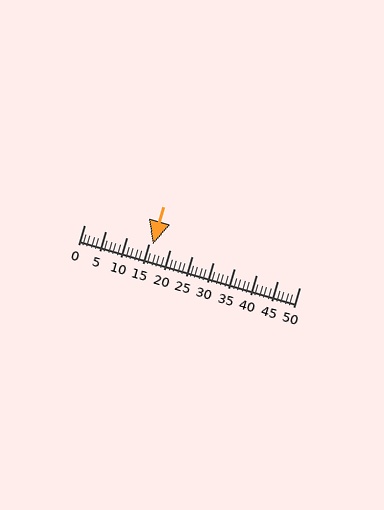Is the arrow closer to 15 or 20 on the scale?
The arrow is closer to 15.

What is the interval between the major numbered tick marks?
The major tick marks are spaced 5 units apart.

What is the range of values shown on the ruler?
The ruler shows values from 0 to 50.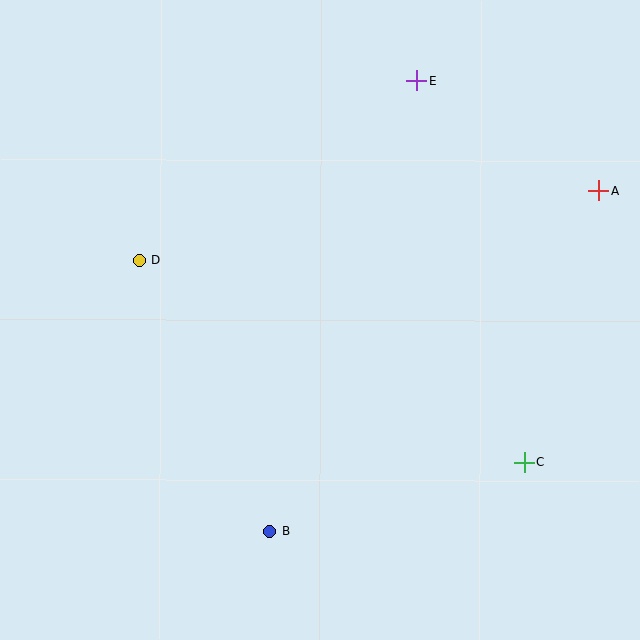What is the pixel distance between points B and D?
The distance between B and D is 300 pixels.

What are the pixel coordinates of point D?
Point D is at (139, 261).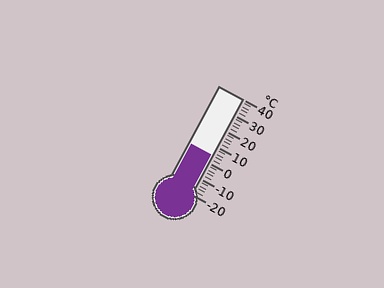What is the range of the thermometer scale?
The thermometer scale ranges from -20°C to 40°C.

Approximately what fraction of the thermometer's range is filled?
The thermometer is filled to approximately 40% of its range.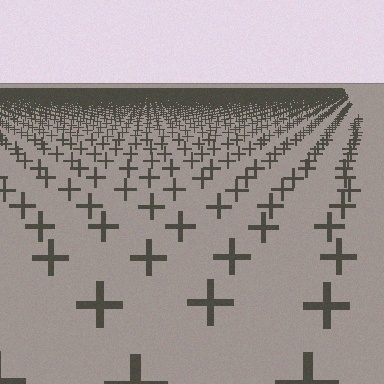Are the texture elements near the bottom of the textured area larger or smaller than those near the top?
Larger. Near the bottom, elements are closer to the viewer and appear at a bigger on-screen size.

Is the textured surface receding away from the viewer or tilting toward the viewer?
The surface is receding away from the viewer. Texture elements get smaller and denser toward the top.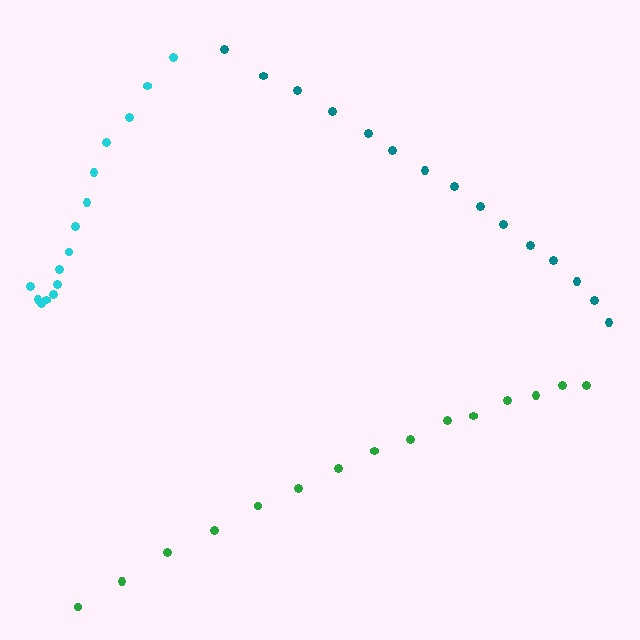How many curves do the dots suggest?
There are 3 distinct paths.